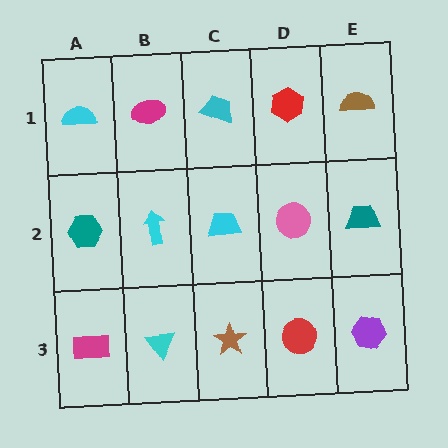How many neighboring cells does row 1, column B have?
3.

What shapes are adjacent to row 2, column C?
A cyan trapezoid (row 1, column C), a brown star (row 3, column C), a cyan arrow (row 2, column B), a pink circle (row 2, column D).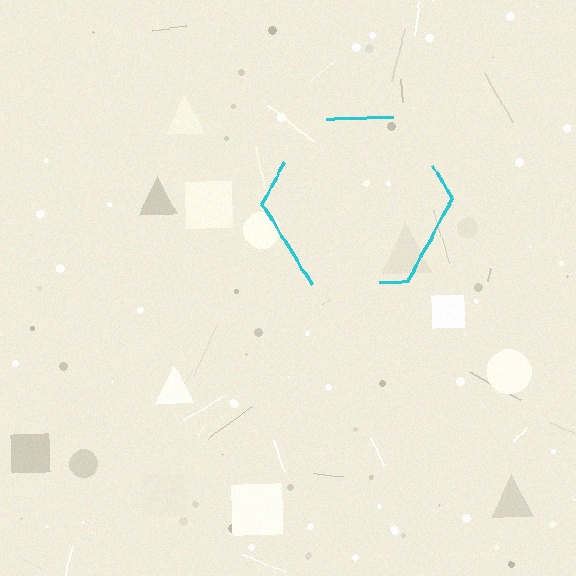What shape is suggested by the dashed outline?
The dashed outline suggests a hexagon.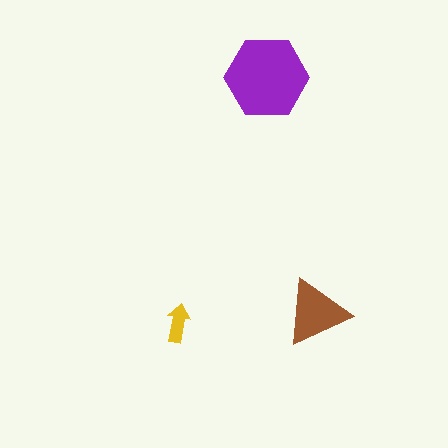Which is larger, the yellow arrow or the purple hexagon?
The purple hexagon.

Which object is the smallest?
The yellow arrow.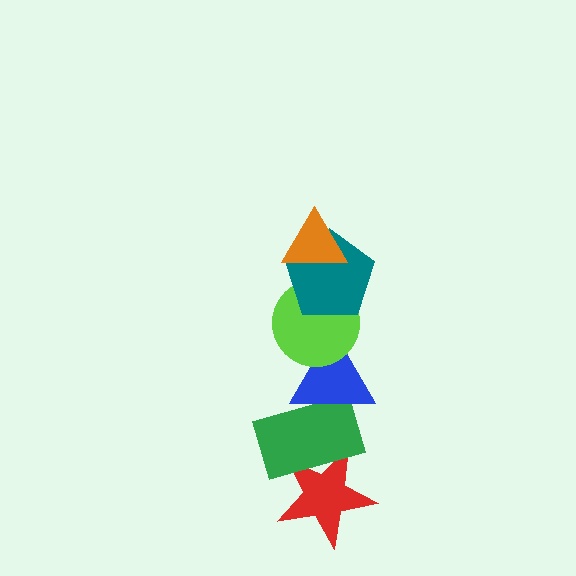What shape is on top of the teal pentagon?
The orange triangle is on top of the teal pentagon.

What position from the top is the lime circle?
The lime circle is 3rd from the top.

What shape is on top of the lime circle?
The teal pentagon is on top of the lime circle.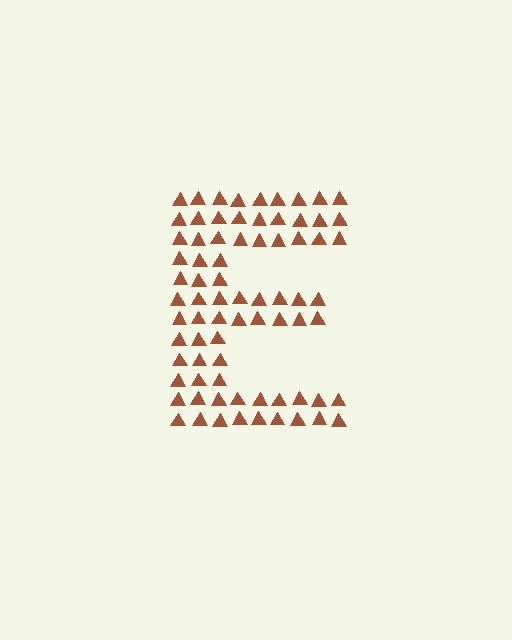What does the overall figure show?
The overall figure shows the letter E.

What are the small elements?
The small elements are triangles.